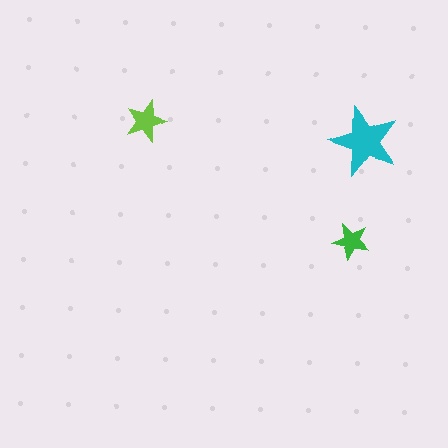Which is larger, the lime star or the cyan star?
The cyan one.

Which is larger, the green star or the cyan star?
The cyan one.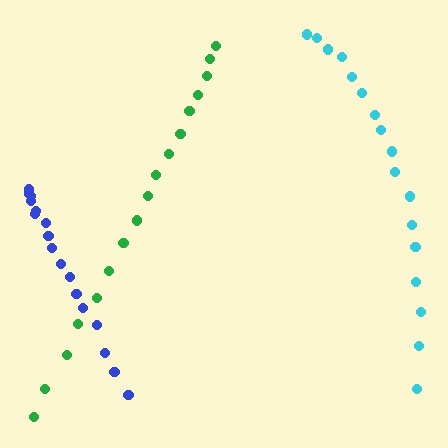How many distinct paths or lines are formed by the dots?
There are 3 distinct paths.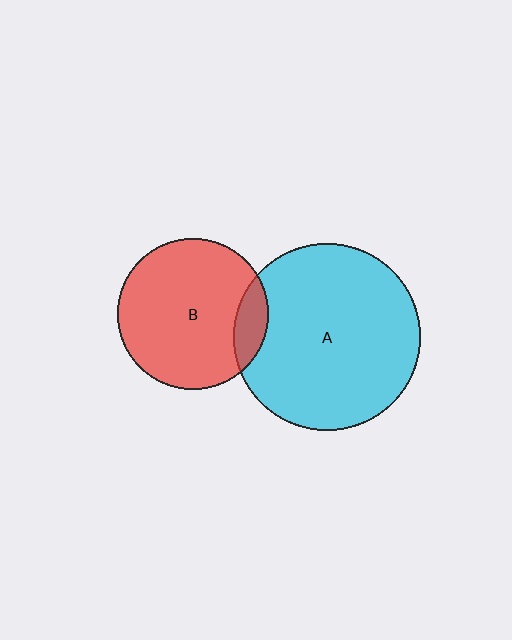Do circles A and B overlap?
Yes.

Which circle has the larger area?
Circle A (cyan).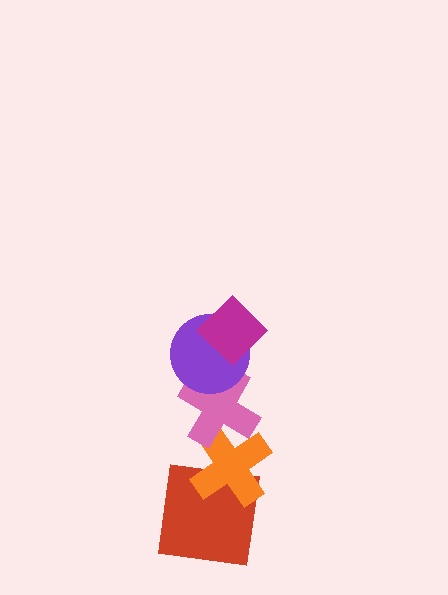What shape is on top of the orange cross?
The pink cross is on top of the orange cross.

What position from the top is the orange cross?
The orange cross is 4th from the top.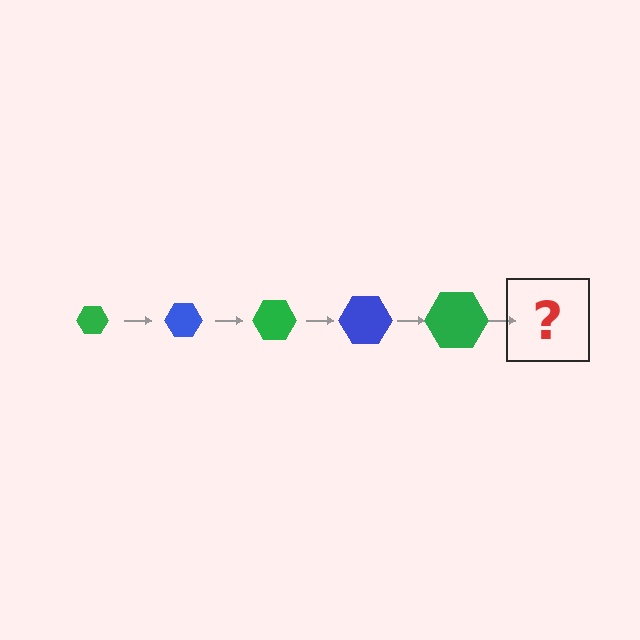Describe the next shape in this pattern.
It should be a blue hexagon, larger than the previous one.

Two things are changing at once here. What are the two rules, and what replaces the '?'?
The two rules are that the hexagon grows larger each step and the color cycles through green and blue. The '?' should be a blue hexagon, larger than the previous one.